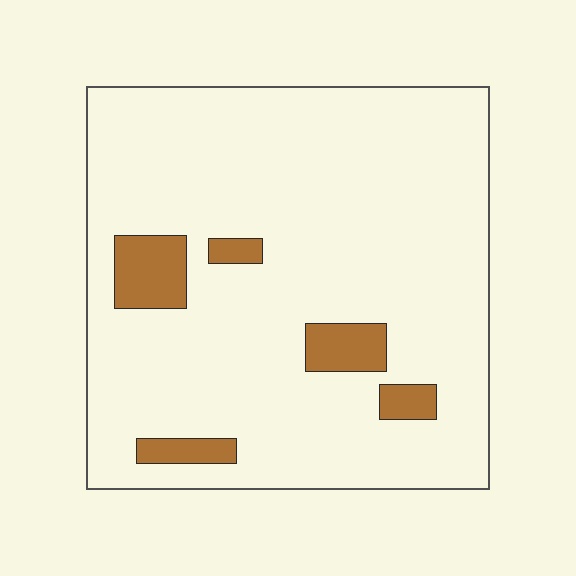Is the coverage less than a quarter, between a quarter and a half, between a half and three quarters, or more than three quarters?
Less than a quarter.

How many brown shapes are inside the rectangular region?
5.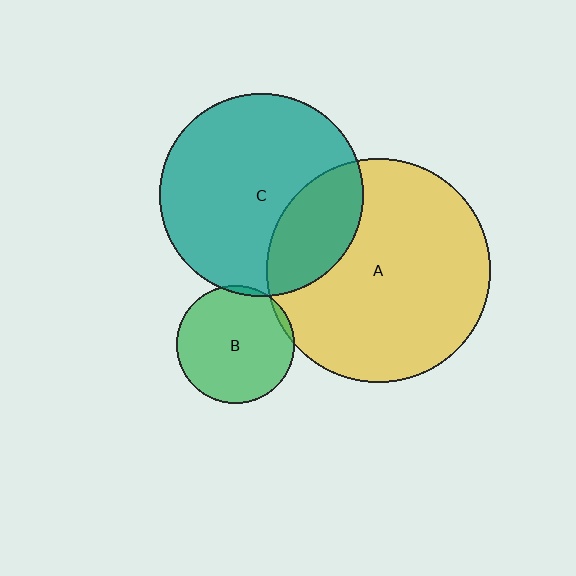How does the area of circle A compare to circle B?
Approximately 3.6 times.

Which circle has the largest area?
Circle A (yellow).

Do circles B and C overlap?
Yes.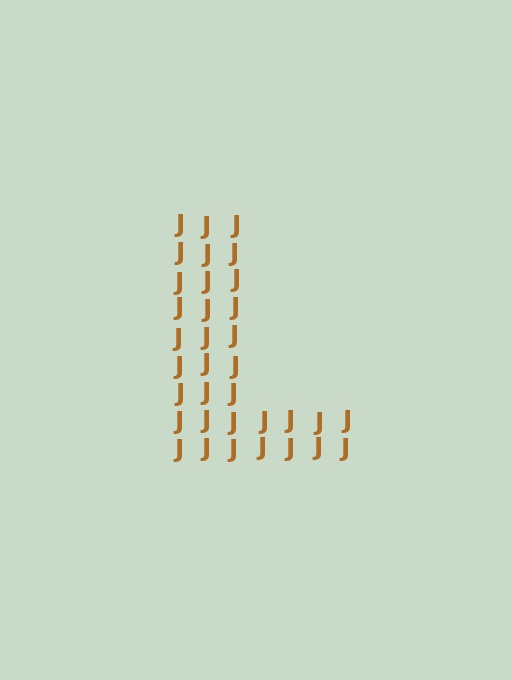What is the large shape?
The large shape is the letter L.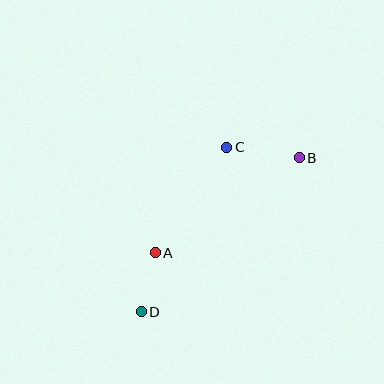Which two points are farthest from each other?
Points B and D are farthest from each other.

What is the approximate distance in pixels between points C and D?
The distance between C and D is approximately 185 pixels.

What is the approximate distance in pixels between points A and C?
The distance between A and C is approximately 128 pixels.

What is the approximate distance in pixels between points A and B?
The distance between A and B is approximately 173 pixels.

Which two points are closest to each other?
Points A and D are closest to each other.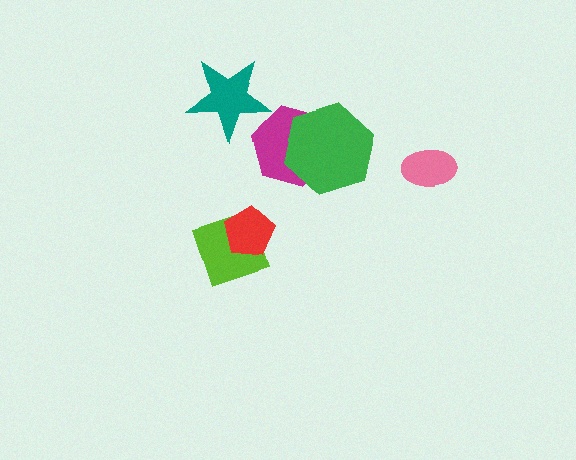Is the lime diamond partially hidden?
Yes, it is partially covered by another shape.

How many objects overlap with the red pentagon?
1 object overlaps with the red pentagon.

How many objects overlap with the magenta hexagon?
1 object overlaps with the magenta hexagon.